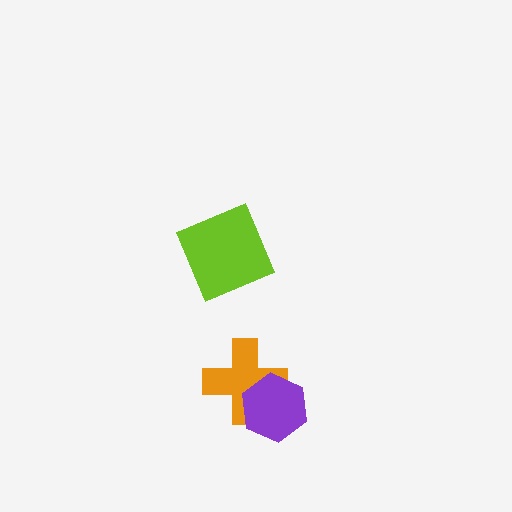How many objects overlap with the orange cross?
1 object overlaps with the orange cross.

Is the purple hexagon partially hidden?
No, no other shape covers it.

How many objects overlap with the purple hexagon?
1 object overlaps with the purple hexagon.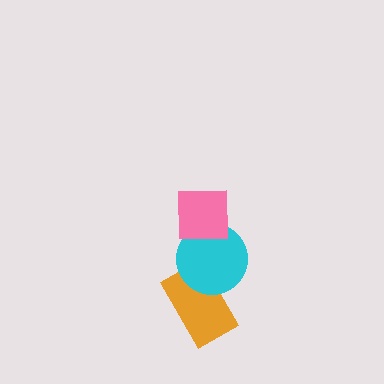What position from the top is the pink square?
The pink square is 1st from the top.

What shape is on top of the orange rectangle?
The cyan circle is on top of the orange rectangle.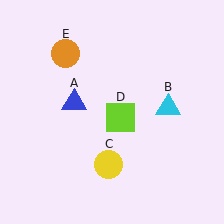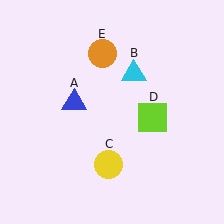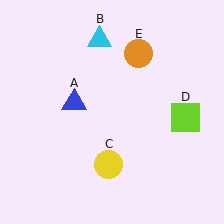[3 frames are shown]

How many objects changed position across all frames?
3 objects changed position: cyan triangle (object B), lime square (object D), orange circle (object E).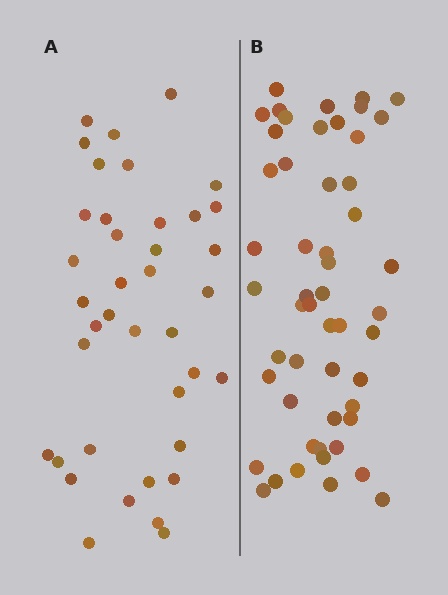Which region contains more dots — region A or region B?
Region B (the right region) has more dots.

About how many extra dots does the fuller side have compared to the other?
Region B has approximately 15 more dots than region A.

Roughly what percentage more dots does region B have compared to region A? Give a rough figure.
About 35% more.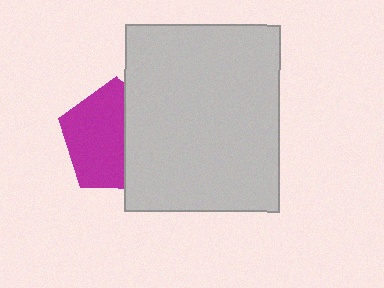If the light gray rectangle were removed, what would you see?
You would see the complete magenta pentagon.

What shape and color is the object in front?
The object in front is a light gray rectangle.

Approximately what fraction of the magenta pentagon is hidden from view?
Roughly 42% of the magenta pentagon is hidden behind the light gray rectangle.